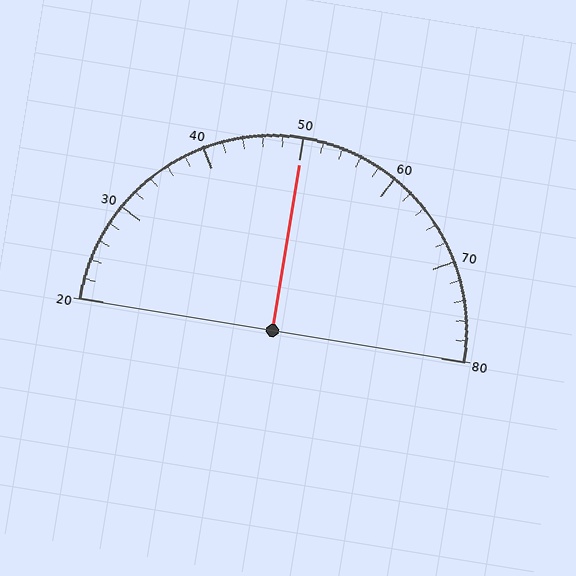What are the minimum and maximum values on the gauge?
The gauge ranges from 20 to 80.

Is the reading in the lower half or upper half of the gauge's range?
The reading is in the upper half of the range (20 to 80).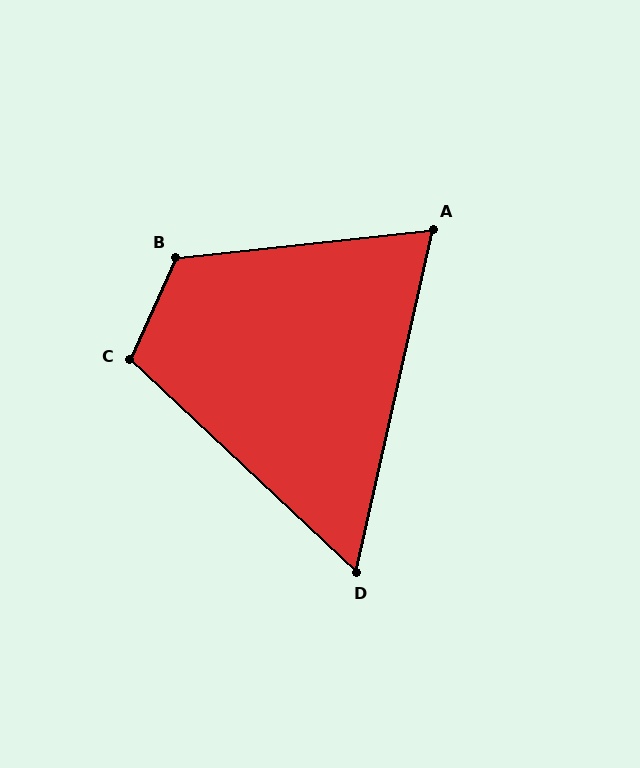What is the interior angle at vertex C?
Approximately 109 degrees (obtuse).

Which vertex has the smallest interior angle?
D, at approximately 59 degrees.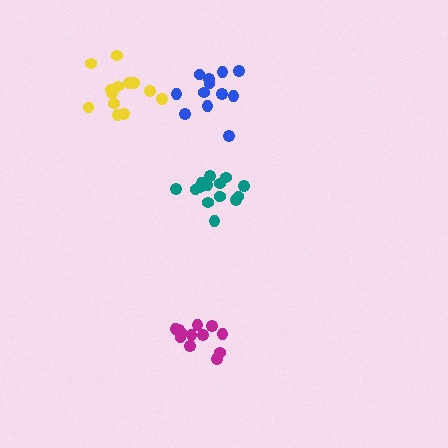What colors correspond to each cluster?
The clusters are colored: teal, blue, magenta, yellow.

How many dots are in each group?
Group 1: 15 dots, Group 2: 13 dots, Group 3: 12 dots, Group 4: 13 dots (53 total).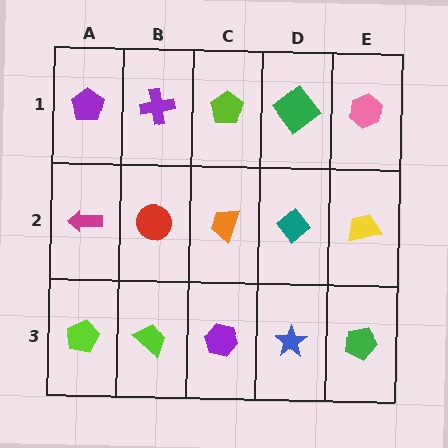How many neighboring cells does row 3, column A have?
2.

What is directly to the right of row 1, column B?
A lime pentagon.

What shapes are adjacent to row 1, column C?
An orange trapezoid (row 2, column C), a purple cross (row 1, column B), a green diamond (row 1, column D).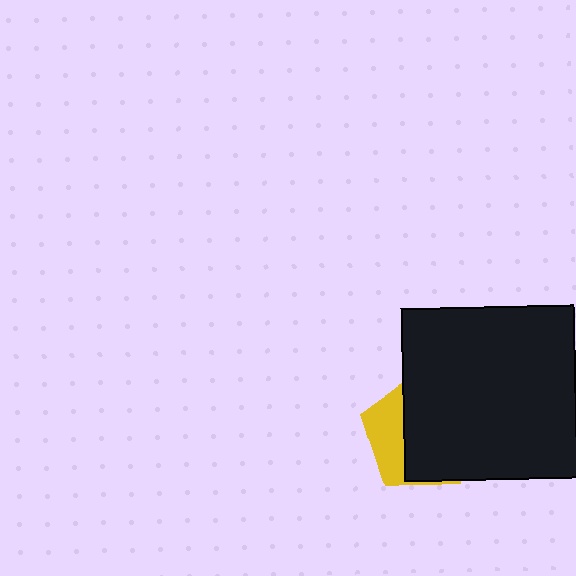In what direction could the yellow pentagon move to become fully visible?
The yellow pentagon could move left. That would shift it out from behind the black square entirely.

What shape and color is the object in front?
The object in front is a black square.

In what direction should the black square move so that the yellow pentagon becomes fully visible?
The black square should move right. That is the shortest direction to clear the overlap and leave the yellow pentagon fully visible.